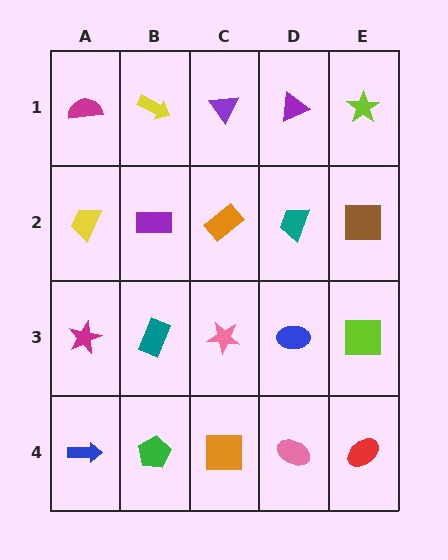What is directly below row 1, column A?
A yellow trapezoid.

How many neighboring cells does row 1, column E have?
2.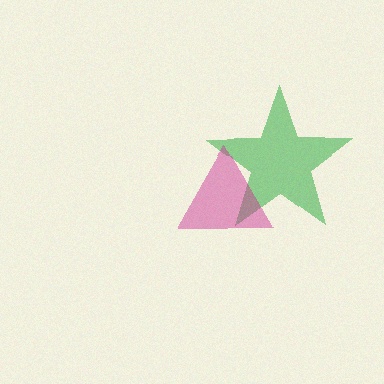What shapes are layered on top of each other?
The layered shapes are: a green star, a magenta triangle.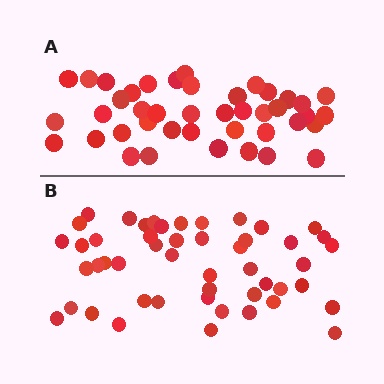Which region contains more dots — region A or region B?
Region B (the bottom region) has more dots.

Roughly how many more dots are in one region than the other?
Region B has roughly 8 or so more dots than region A.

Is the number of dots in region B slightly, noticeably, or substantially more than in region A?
Region B has only slightly more — the two regions are fairly close. The ratio is roughly 1.2 to 1.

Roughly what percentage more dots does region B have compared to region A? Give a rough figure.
About 15% more.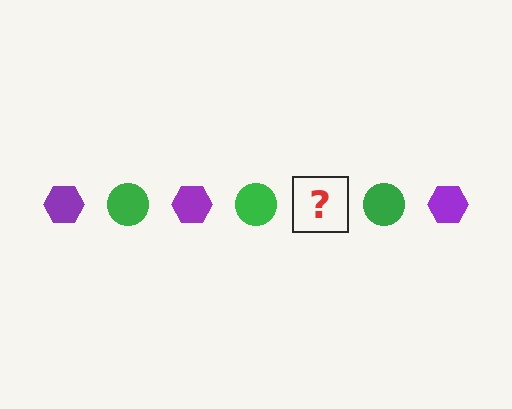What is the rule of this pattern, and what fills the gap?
The rule is that the pattern alternates between purple hexagon and green circle. The gap should be filled with a purple hexagon.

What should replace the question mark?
The question mark should be replaced with a purple hexagon.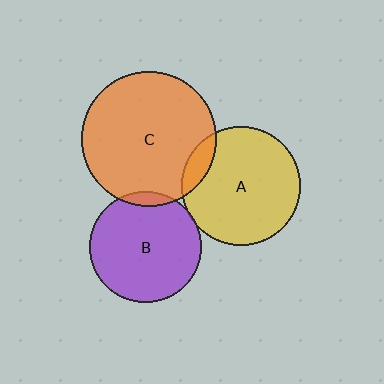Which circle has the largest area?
Circle C (orange).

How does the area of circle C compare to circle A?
Approximately 1.3 times.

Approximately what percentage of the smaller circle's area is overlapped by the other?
Approximately 5%.